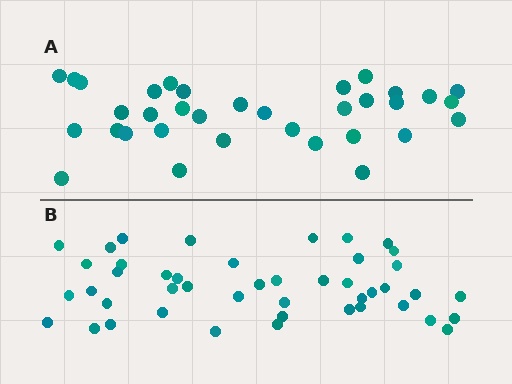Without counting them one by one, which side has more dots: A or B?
Region B (the bottom region) has more dots.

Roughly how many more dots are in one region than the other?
Region B has roughly 12 or so more dots than region A.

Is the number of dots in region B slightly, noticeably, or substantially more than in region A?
Region B has noticeably more, but not dramatically so. The ratio is roughly 1.3 to 1.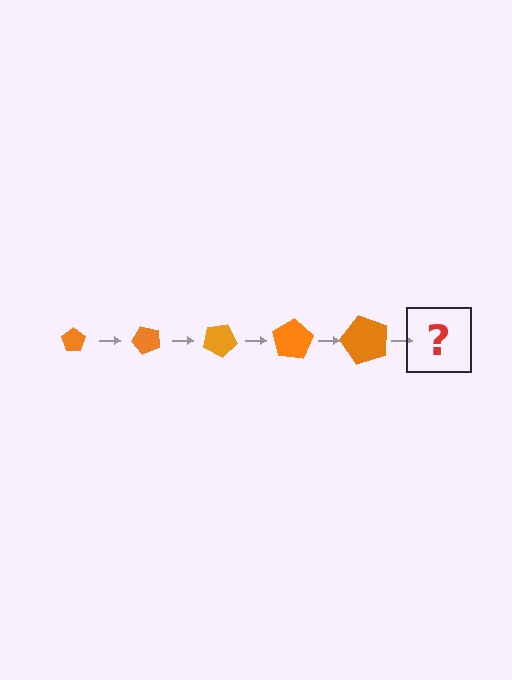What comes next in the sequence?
The next element should be a pentagon, larger than the previous one and rotated 250 degrees from the start.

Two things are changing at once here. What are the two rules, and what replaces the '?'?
The two rules are that the pentagon grows larger each step and it rotates 50 degrees each step. The '?' should be a pentagon, larger than the previous one and rotated 250 degrees from the start.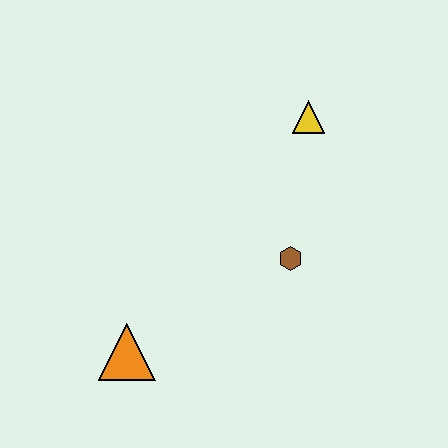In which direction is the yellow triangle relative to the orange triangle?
The yellow triangle is above the orange triangle.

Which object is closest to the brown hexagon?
The yellow triangle is closest to the brown hexagon.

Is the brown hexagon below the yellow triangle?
Yes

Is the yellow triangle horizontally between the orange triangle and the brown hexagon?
No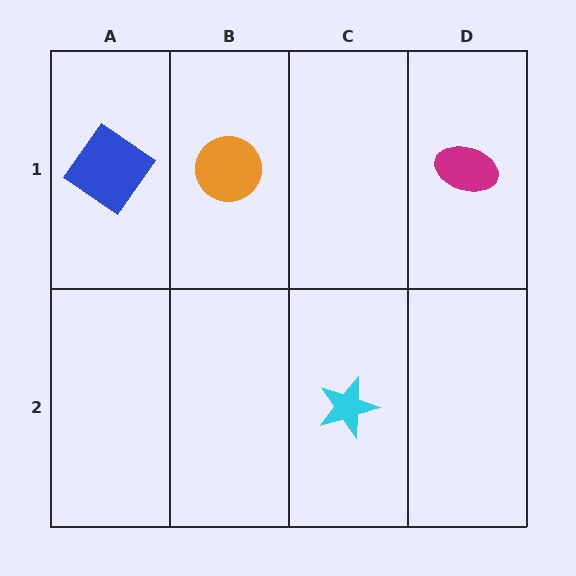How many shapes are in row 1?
3 shapes.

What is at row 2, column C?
A cyan star.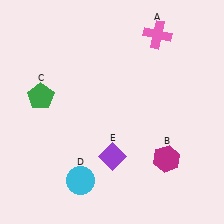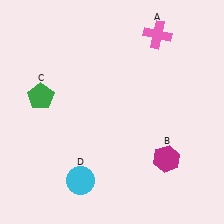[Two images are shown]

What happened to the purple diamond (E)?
The purple diamond (E) was removed in Image 2. It was in the bottom-right area of Image 1.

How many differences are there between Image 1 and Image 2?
There is 1 difference between the two images.